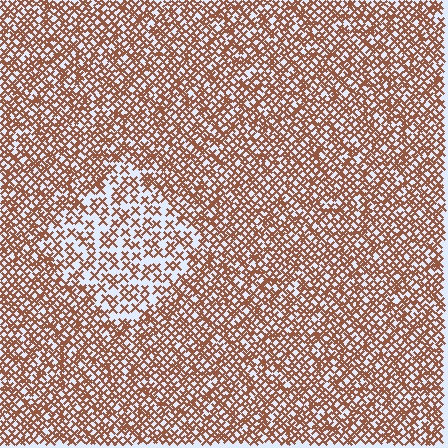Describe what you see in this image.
The image contains small brown elements arranged at two different densities. A diamond-shaped region is visible where the elements are less densely packed than the surrounding area.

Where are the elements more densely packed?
The elements are more densely packed outside the diamond boundary.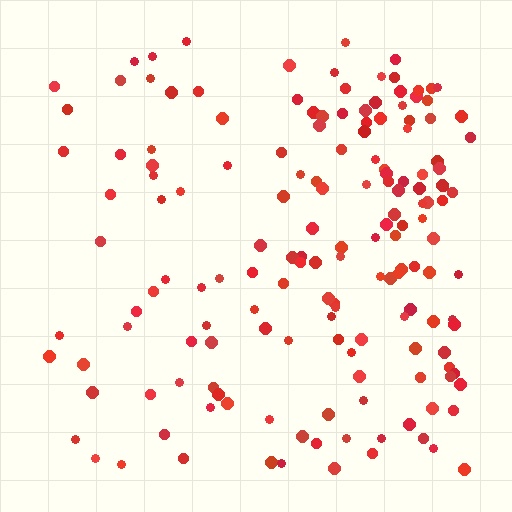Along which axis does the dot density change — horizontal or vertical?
Horizontal.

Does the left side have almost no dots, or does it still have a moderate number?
Still a moderate number, just noticeably fewer than the right.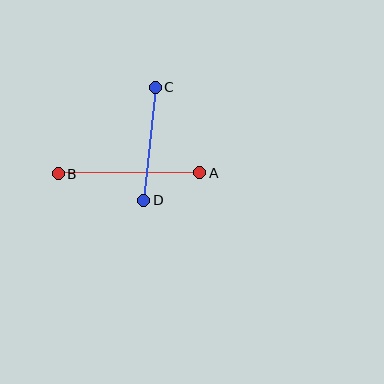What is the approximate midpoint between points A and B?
The midpoint is at approximately (129, 173) pixels.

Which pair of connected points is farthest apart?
Points A and B are farthest apart.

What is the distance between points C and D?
The distance is approximately 114 pixels.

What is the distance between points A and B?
The distance is approximately 141 pixels.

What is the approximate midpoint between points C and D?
The midpoint is at approximately (150, 144) pixels.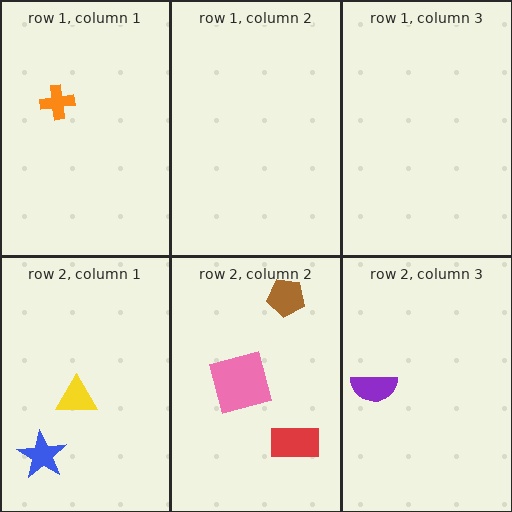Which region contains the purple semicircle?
The row 2, column 3 region.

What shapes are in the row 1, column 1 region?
The orange cross.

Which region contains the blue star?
The row 2, column 1 region.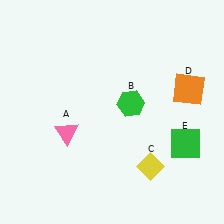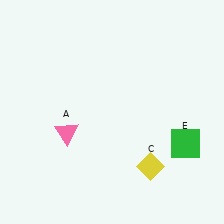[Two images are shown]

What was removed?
The green hexagon (B), the orange square (D) were removed in Image 2.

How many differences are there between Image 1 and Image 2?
There are 2 differences between the two images.